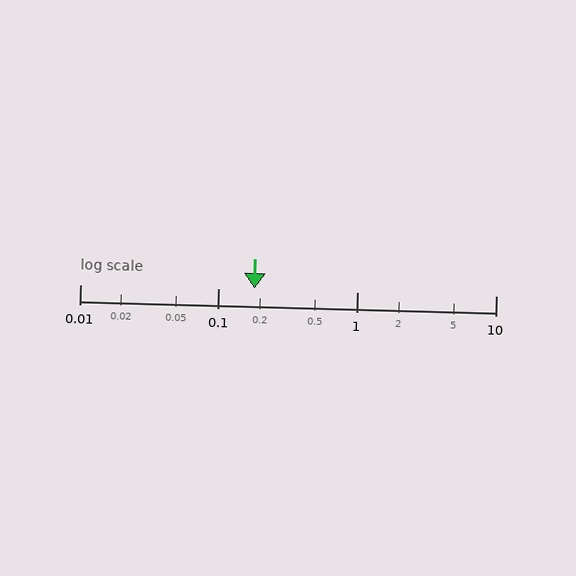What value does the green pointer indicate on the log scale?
The pointer indicates approximately 0.18.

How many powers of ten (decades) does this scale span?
The scale spans 3 decades, from 0.01 to 10.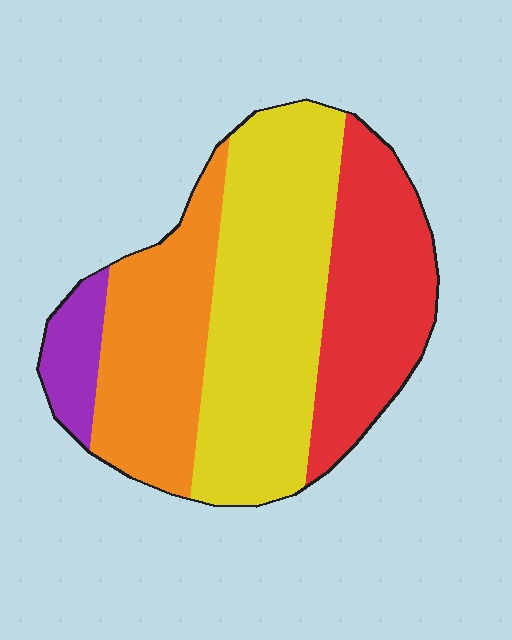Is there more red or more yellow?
Yellow.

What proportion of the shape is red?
Red covers 26% of the shape.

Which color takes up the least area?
Purple, at roughly 5%.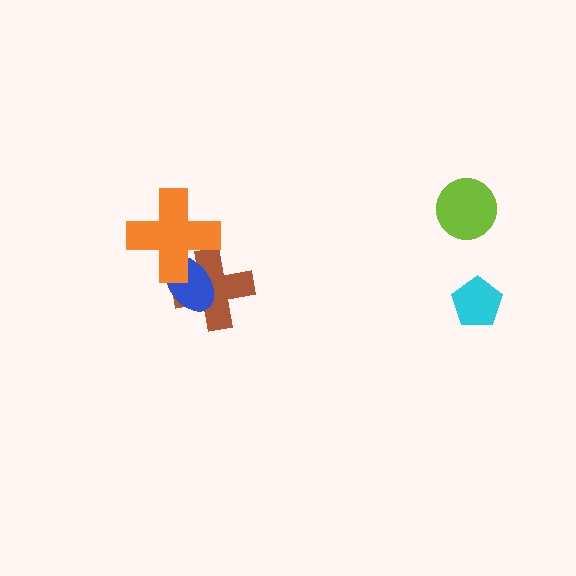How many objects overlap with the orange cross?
2 objects overlap with the orange cross.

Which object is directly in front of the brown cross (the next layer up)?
The blue ellipse is directly in front of the brown cross.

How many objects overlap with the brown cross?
2 objects overlap with the brown cross.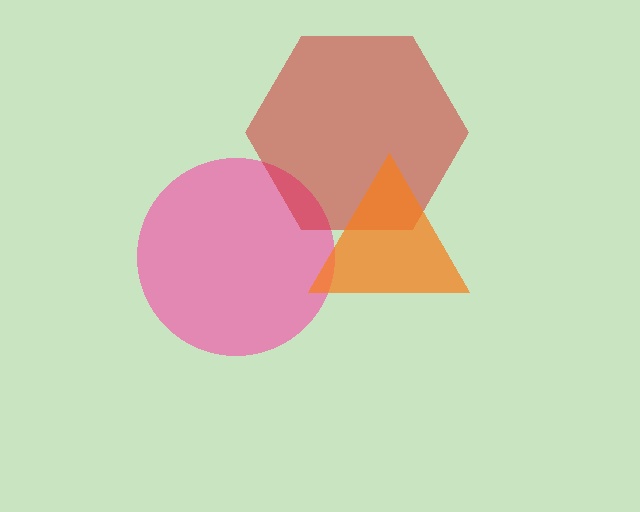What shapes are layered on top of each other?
The layered shapes are: a pink circle, a red hexagon, an orange triangle.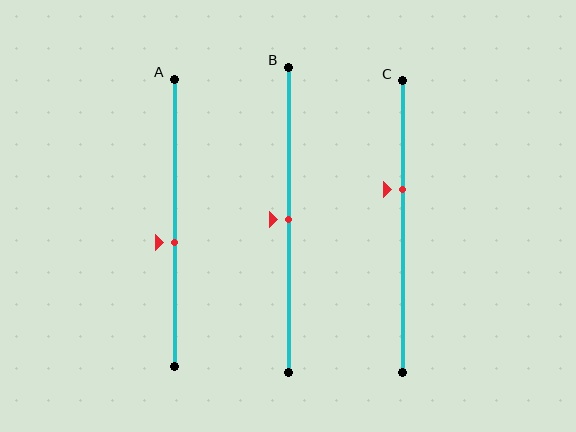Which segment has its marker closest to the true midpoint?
Segment B has its marker closest to the true midpoint.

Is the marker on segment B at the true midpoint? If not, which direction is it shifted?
Yes, the marker on segment B is at the true midpoint.